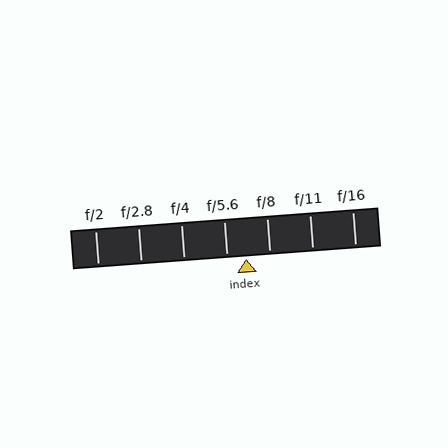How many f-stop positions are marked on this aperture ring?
There are 7 f-stop positions marked.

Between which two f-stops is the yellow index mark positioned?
The index mark is between f/5.6 and f/8.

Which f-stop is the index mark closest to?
The index mark is closest to f/5.6.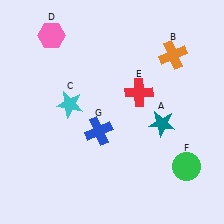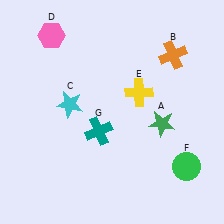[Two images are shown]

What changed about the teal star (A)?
In Image 1, A is teal. In Image 2, it changed to green.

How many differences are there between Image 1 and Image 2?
There are 3 differences between the two images.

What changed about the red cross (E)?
In Image 1, E is red. In Image 2, it changed to yellow.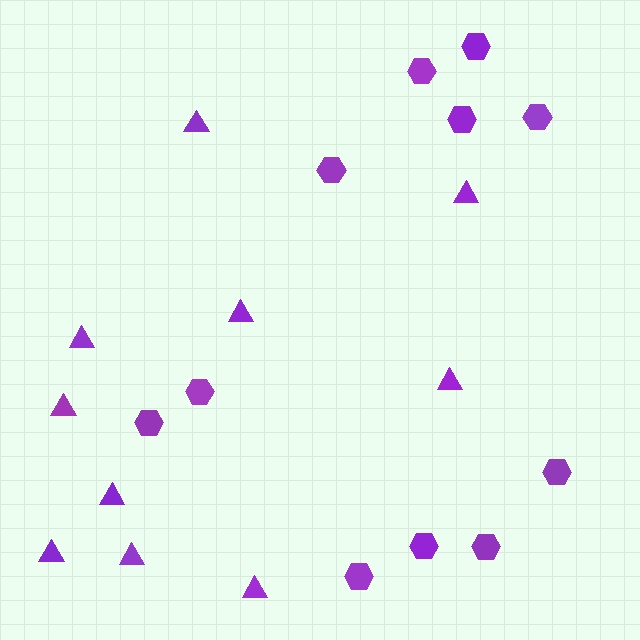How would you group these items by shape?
There are 2 groups: one group of hexagons (11) and one group of triangles (10).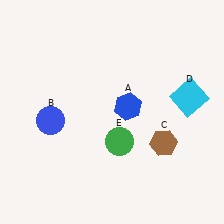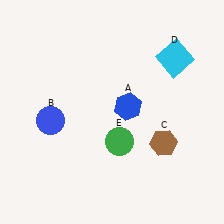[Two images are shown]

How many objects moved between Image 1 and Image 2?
1 object moved between the two images.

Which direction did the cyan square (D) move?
The cyan square (D) moved up.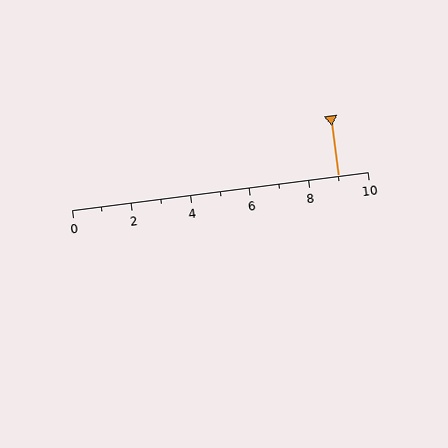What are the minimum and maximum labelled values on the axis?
The axis runs from 0 to 10.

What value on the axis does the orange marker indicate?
The marker indicates approximately 9.